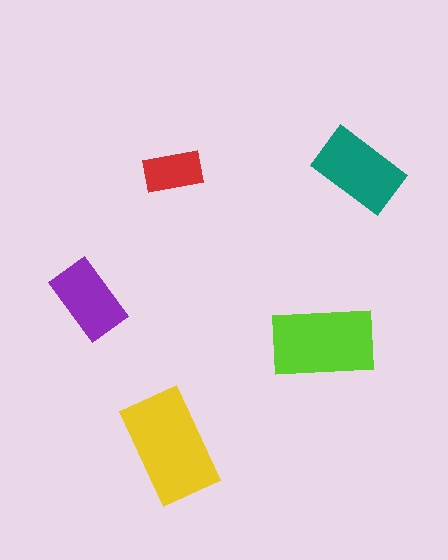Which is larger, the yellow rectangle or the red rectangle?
The yellow one.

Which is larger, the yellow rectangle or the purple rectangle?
The yellow one.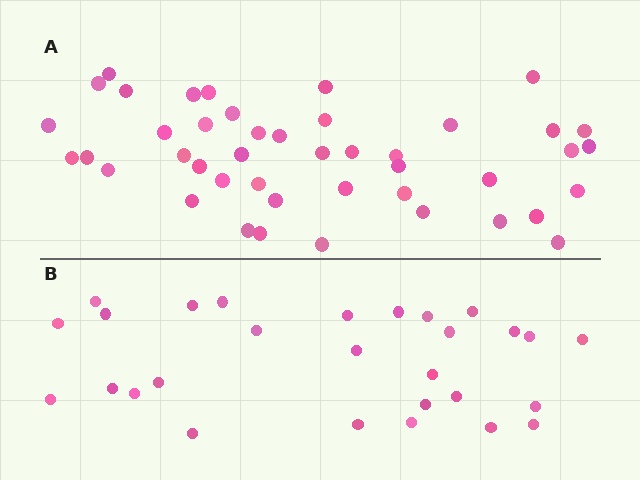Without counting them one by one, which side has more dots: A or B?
Region A (the top region) has more dots.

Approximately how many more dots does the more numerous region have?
Region A has approximately 15 more dots than region B.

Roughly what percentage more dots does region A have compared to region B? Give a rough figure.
About 55% more.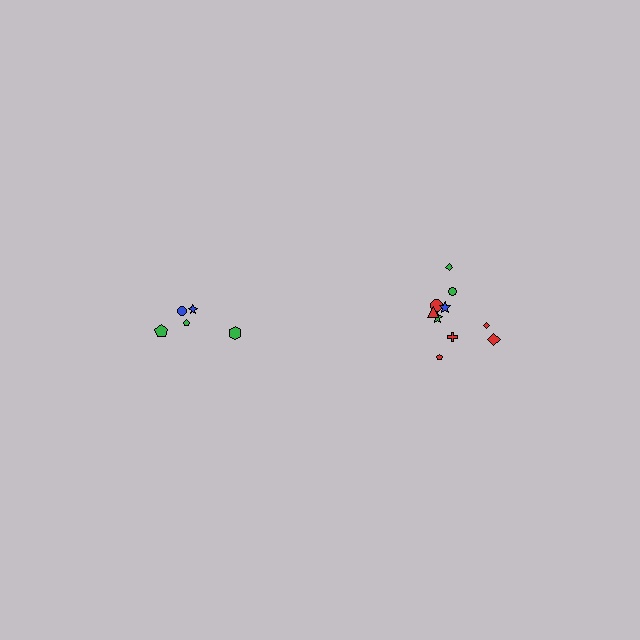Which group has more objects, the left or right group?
The right group.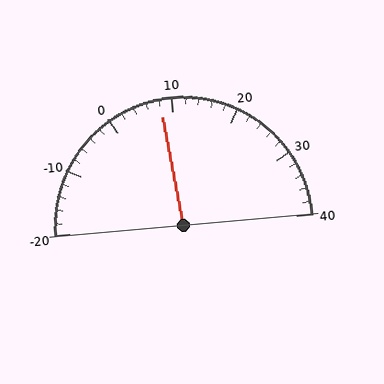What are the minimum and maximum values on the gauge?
The gauge ranges from -20 to 40.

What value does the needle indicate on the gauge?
The needle indicates approximately 8.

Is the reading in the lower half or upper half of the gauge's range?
The reading is in the lower half of the range (-20 to 40).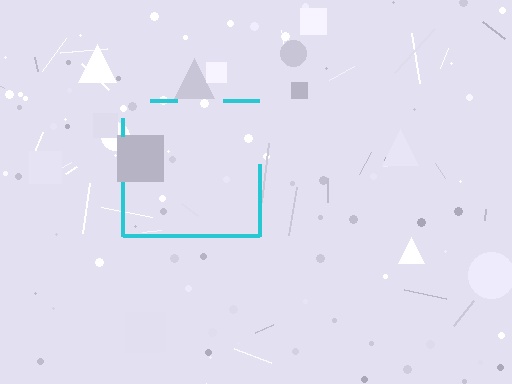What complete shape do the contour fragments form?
The contour fragments form a square.